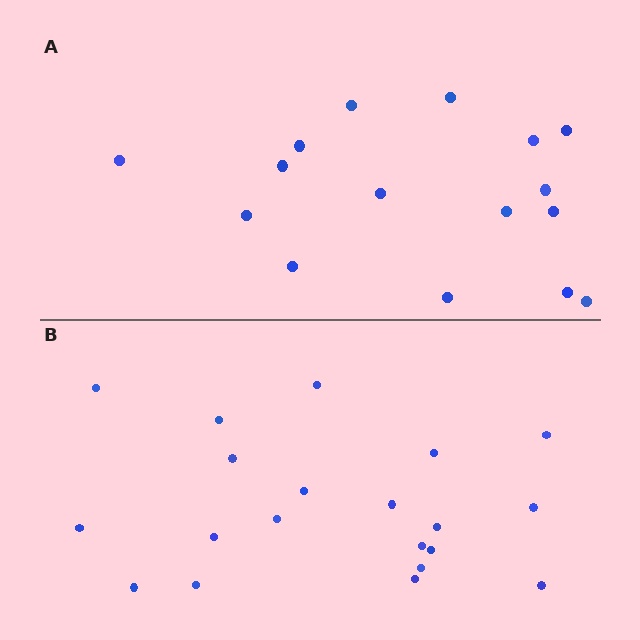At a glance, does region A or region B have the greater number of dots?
Region B (the bottom region) has more dots.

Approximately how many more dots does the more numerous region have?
Region B has about 4 more dots than region A.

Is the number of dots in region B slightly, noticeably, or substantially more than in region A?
Region B has noticeably more, but not dramatically so. The ratio is roughly 1.2 to 1.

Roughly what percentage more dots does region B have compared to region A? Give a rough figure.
About 25% more.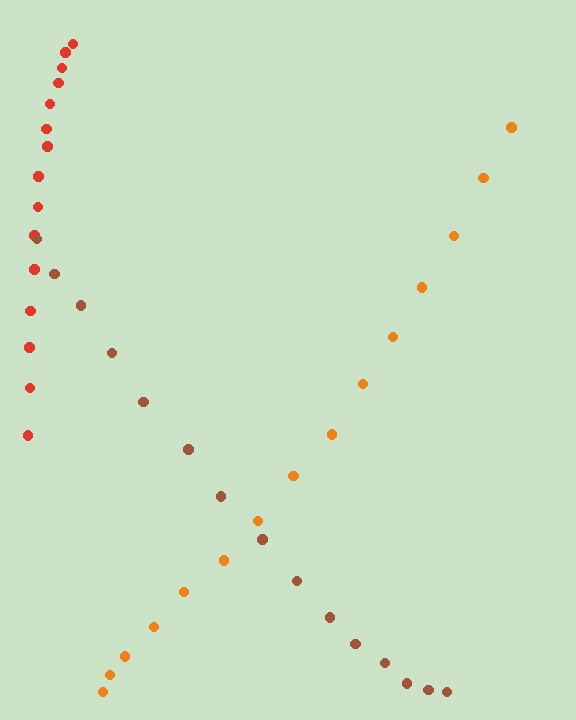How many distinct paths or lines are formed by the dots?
There are 3 distinct paths.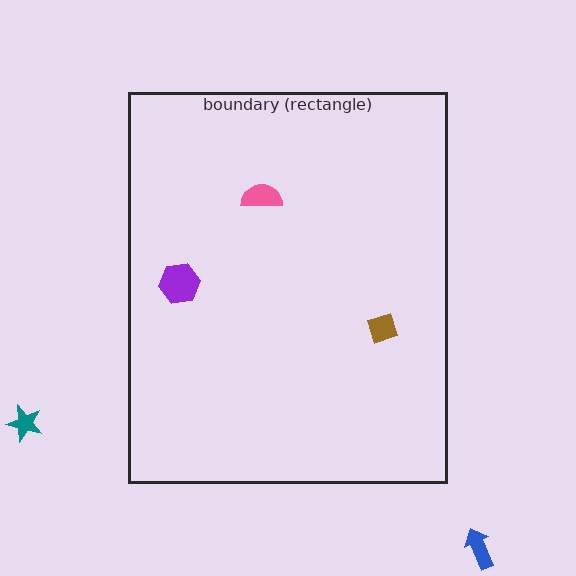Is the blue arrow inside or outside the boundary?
Outside.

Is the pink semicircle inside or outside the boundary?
Inside.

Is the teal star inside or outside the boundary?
Outside.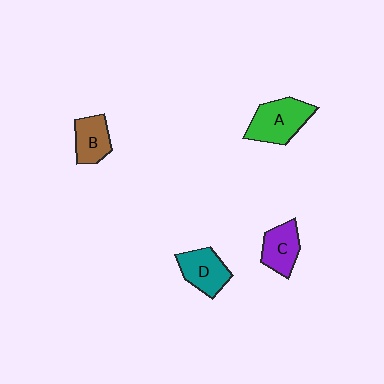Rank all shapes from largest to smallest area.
From largest to smallest: A (green), D (teal), C (purple), B (brown).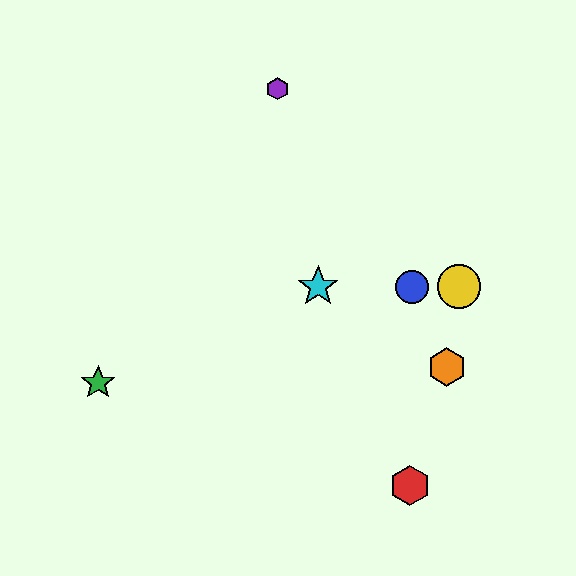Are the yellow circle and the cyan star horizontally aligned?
Yes, both are at y≈287.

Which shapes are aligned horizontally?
The blue circle, the yellow circle, the cyan star are aligned horizontally.